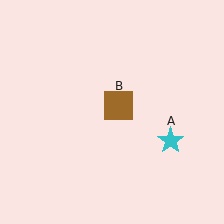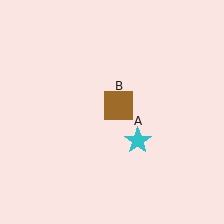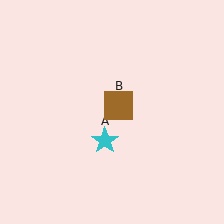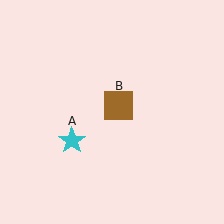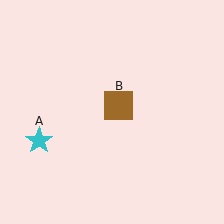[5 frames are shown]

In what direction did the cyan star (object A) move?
The cyan star (object A) moved left.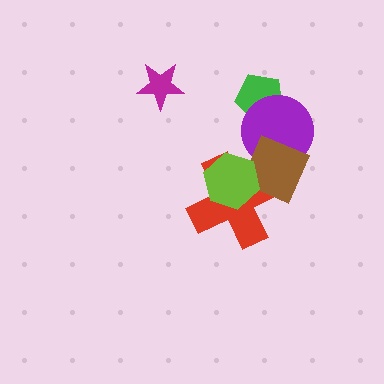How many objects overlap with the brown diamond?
3 objects overlap with the brown diamond.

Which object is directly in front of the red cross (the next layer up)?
The brown diamond is directly in front of the red cross.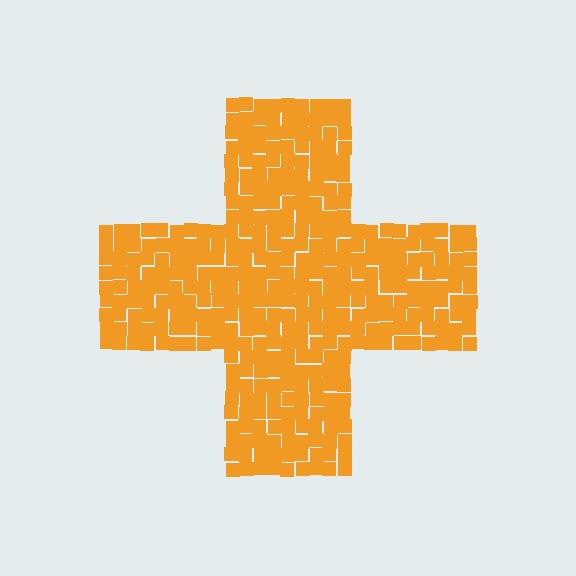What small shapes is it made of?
It is made of small squares.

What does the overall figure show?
The overall figure shows a cross.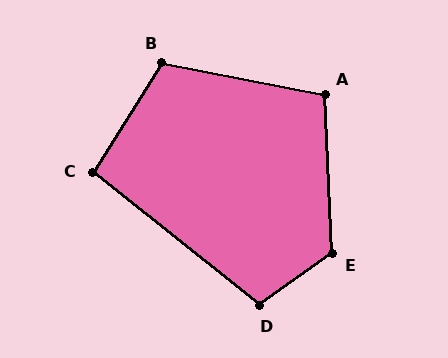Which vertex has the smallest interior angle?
C, at approximately 96 degrees.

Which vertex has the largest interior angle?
E, at approximately 123 degrees.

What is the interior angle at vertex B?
Approximately 111 degrees (obtuse).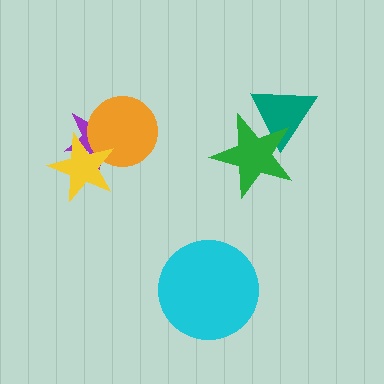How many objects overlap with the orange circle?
2 objects overlap with the orange circle.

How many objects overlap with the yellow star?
2 objects overlap with the yellow star.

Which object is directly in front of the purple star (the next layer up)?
The orange circle is directly in front of the purple star.